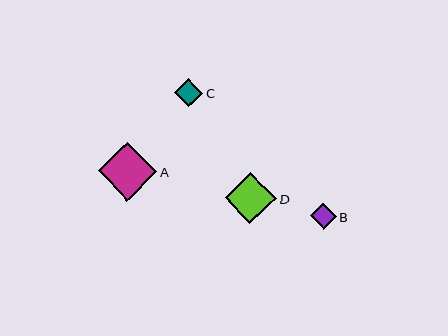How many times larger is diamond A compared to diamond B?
Diamond A is approximately 2.2 times the size of diamond B.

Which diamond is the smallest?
Diamond B is the smallest with a size of approximately 26 pixels.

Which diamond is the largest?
Diamond A is the largest with a size of approximately 58 pixels.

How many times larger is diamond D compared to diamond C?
Diamond D is approximately 1.8 times the size of diamond C.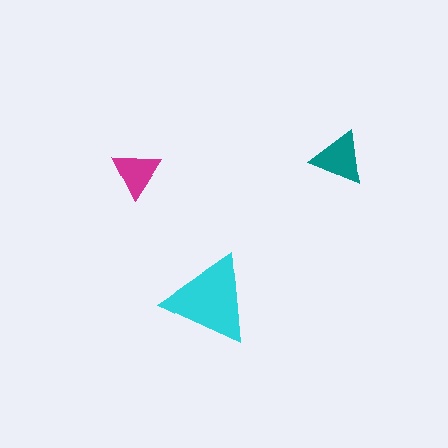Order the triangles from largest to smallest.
the cyan one, the teal one, the magenta one.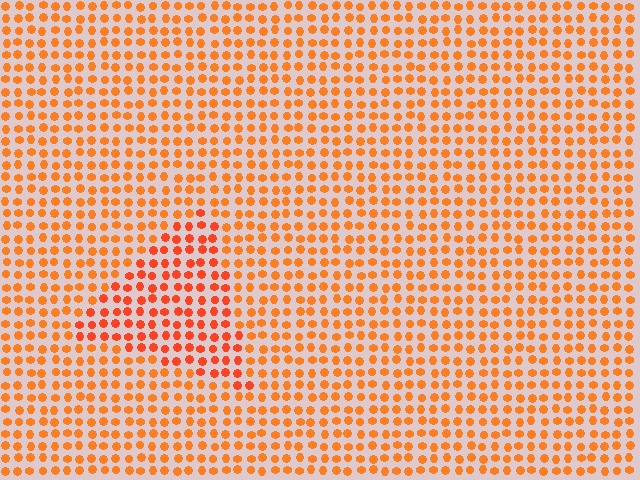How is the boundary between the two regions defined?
The boundary is defined purely by a slight shift in hue (about 17 degrees). Spacing, size, and orientation are identical on both sides.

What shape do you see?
I see a triangle.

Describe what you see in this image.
The image is filled with small orange elements in a uniform arrangement. A triangle-shaped region is visible where the elements are tinted to a slightly different hue, forming a subtle color boundary.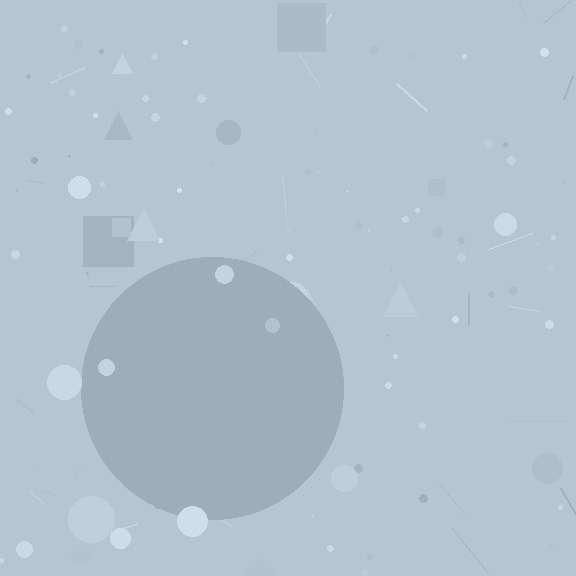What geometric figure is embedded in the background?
A circle is embedded in the background.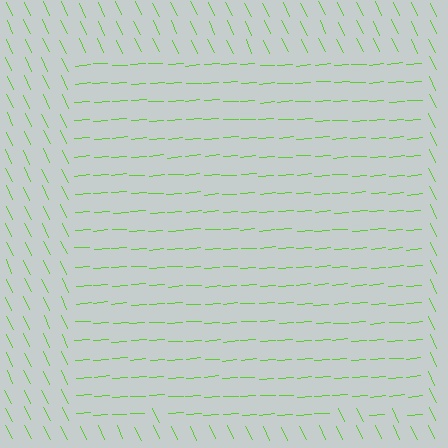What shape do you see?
I see a rectangle.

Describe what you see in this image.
The image is filled with small lime line segments. A rectangle region in the image has lines oriented differently from the surrounding lines, creating a visible texture boundary.